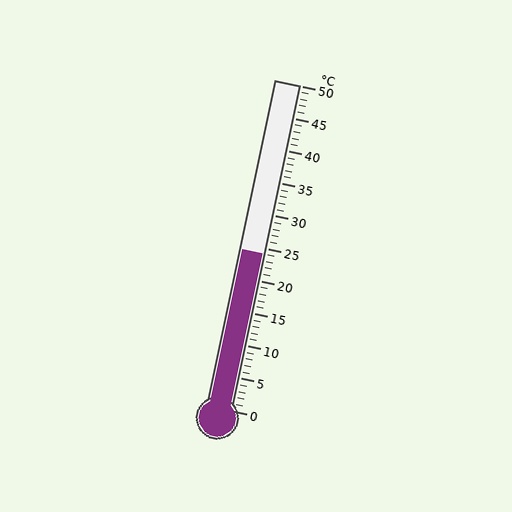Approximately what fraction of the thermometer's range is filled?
The thermometer is filled to approximately 50% of its range.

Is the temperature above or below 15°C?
The temperature is above 15°C.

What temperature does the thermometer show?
The thermometer shows approximately 24°C.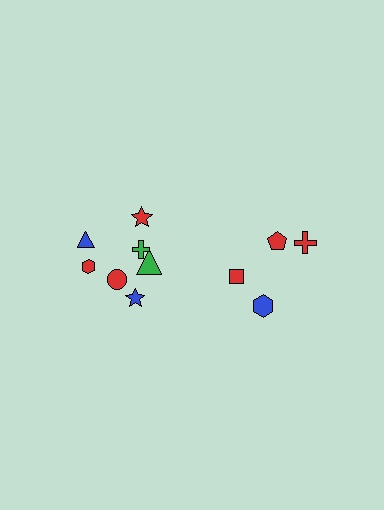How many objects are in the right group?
There are 4 objects.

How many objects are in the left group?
There are 7 objects.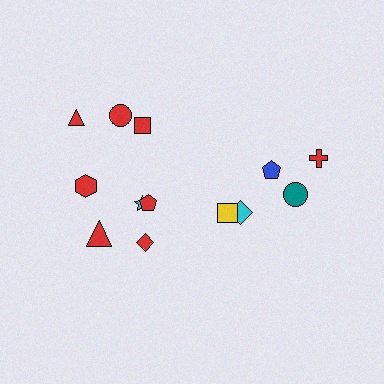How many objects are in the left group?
There are 8 objects.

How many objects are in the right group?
There are 5 objects.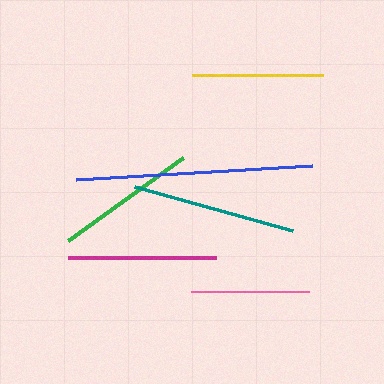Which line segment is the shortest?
The pink line is the shortest at approximately 118 pixels.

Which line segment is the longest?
The blue line is the longest at approximately 236 pixels.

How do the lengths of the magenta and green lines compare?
The magenta and green lines are approximately the same length.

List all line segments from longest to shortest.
From longest to shortest: blue, teal, magenta, green, yellow, pink.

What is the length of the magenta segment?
The magenta segment is approximately 148 pixels long.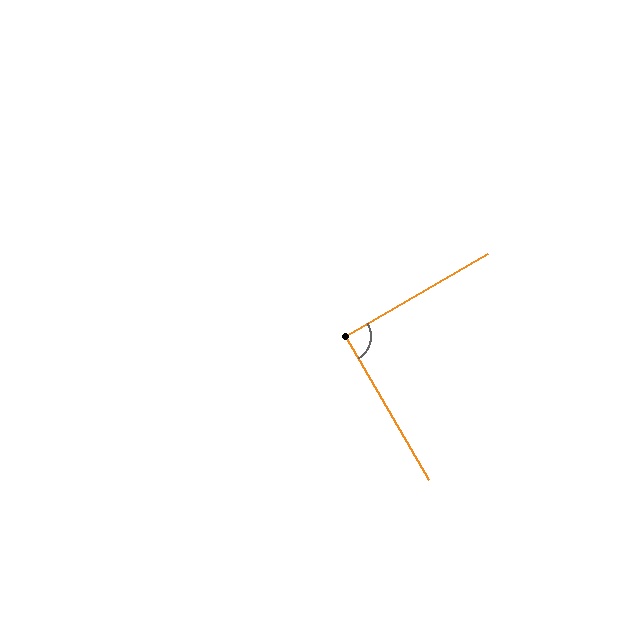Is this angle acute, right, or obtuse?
It is approximately a right angle.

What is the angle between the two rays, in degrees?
Approximately 90 degrees.